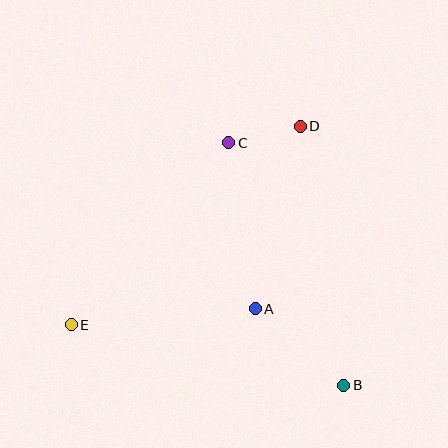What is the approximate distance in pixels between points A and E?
The distance between A and E is approximately 184 pixels.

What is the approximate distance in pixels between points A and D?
The distance between A and D is approximately 188 pixels.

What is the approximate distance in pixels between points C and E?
The distance between C and E is approximately 240 pixels.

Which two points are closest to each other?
Points C and D are closest to each other.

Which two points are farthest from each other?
Points D and E are farthest from each other.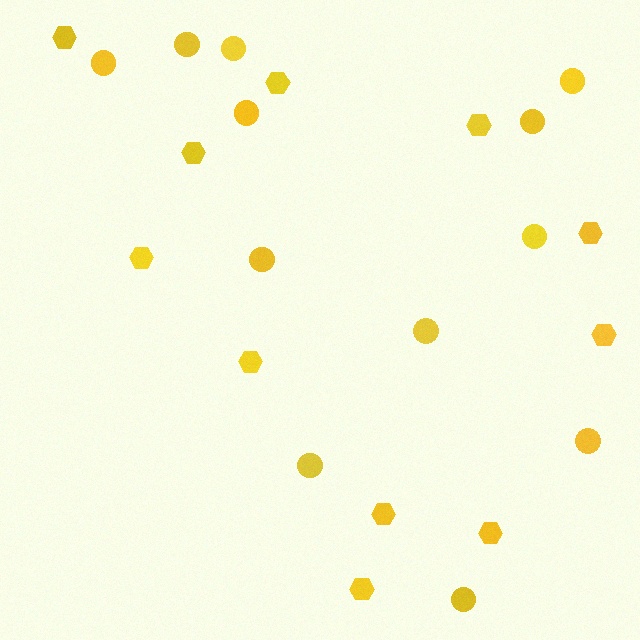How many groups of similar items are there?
There are 2 groups: one group of circles (12) and one group of hexagons (11).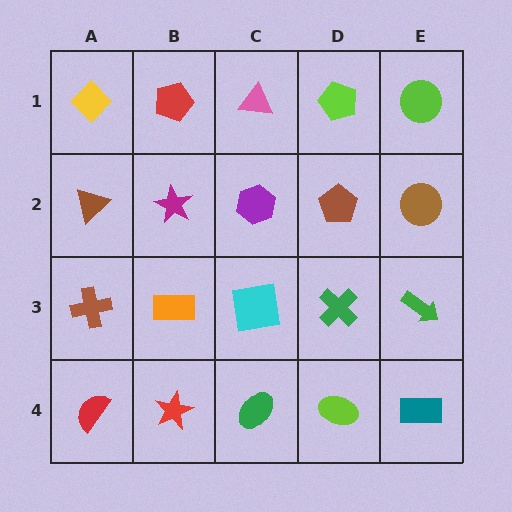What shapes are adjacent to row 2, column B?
A red pentagon (row 1, column B), an orange rectangle (row 3, column B), a brown triangle (row 2, column A), a purple hexagon (row 2, column C).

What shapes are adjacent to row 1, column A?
A brown triangle (row 2, column A), a red pentagon (row 1, column B).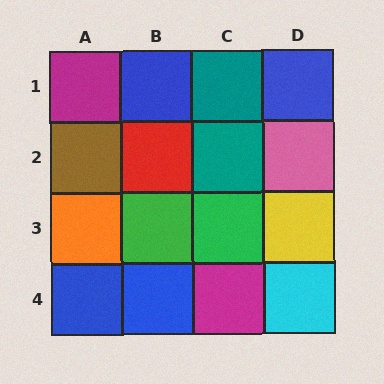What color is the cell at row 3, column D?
Yellow.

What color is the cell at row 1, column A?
Magenta.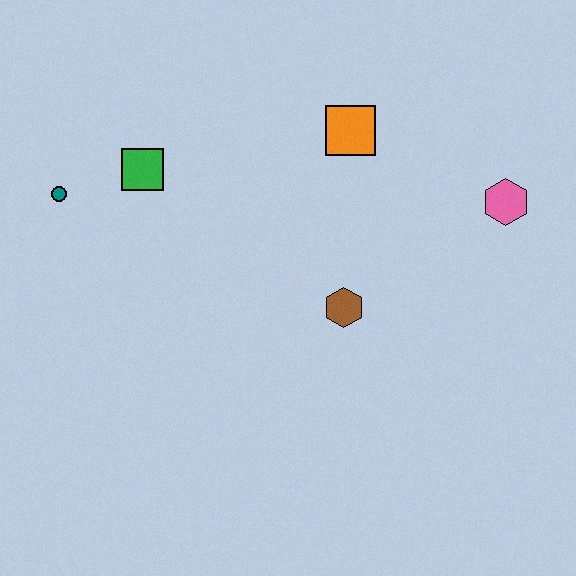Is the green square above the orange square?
No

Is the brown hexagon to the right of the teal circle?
Yes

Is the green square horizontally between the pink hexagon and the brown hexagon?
No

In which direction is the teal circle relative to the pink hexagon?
The teal circle is to the left of the pink hexagon.